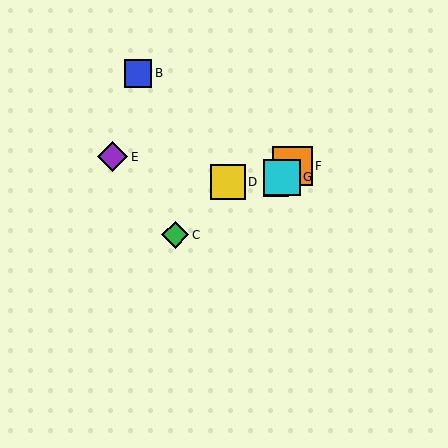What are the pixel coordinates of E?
Object E is at (113, 157).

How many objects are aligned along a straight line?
3 objects (A, F, G) are aligned along a straight line.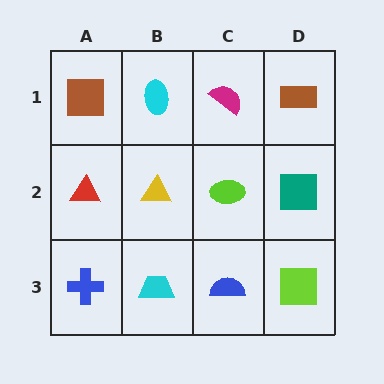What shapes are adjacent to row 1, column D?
A teal square (row 2, column D), a magenta semicircle (row 1, column C).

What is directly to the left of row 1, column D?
A magenta semicircle.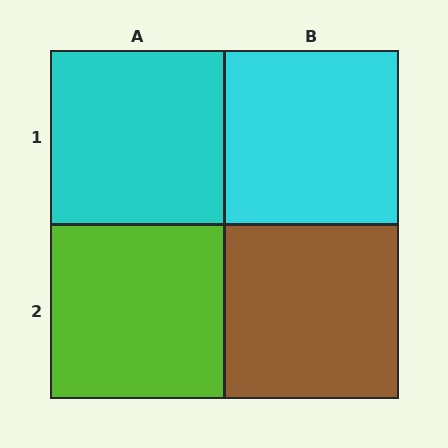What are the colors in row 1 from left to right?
Cyan, cyan.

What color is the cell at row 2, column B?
Brown.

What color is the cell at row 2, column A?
Lime.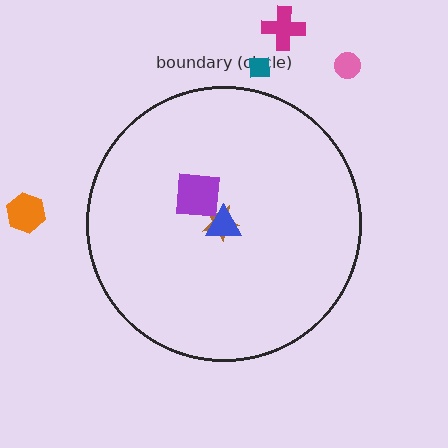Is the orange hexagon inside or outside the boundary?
Outside.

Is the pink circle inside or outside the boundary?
Outside.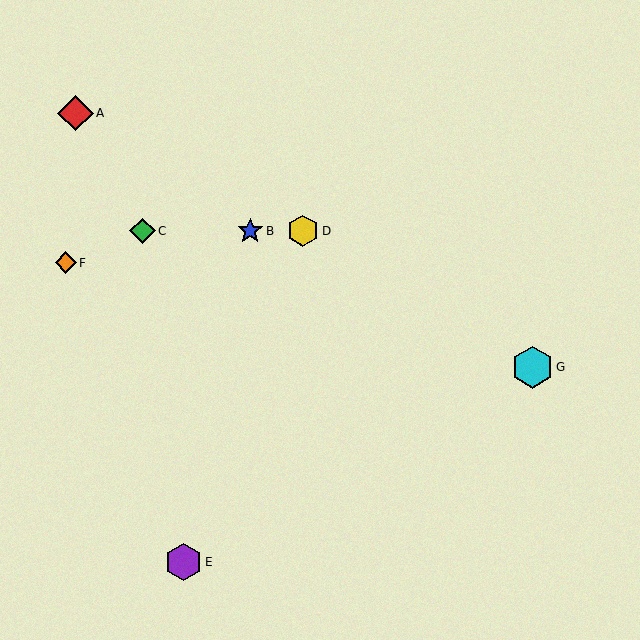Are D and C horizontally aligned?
Yes, both are at y≈231.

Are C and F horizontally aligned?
No, C is at y≈231 and F is at y≈263.